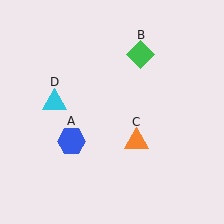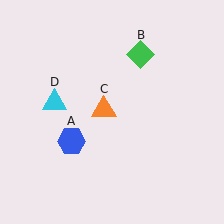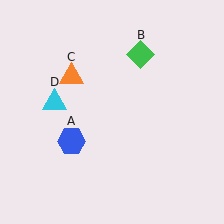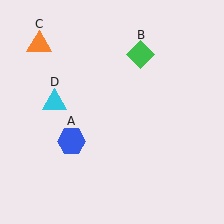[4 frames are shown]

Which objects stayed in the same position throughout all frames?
Blue hexagon (object A) and green diamond (object B) and cyan triangle (object D) remained stationary.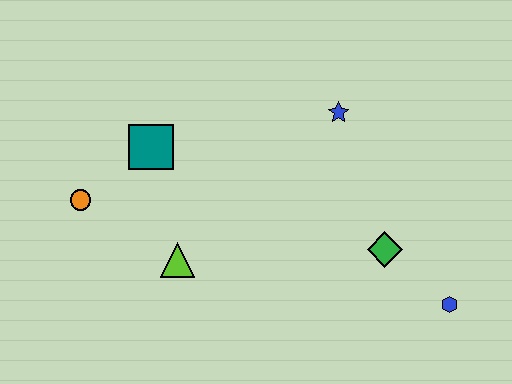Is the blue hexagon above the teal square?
No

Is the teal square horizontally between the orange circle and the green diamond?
Yes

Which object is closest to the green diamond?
The blue hexagon is closest to the green diamond.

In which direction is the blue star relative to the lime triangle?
The blue star is to the right of the lime triangle.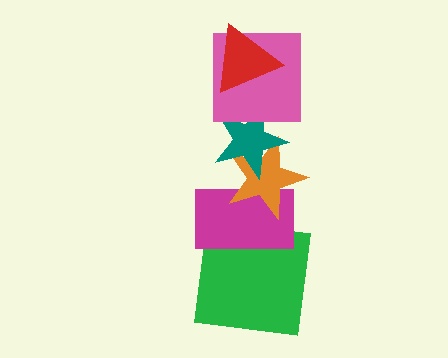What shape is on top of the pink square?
The red triangle is on top of the pink square.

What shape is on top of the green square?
The magenta rectangle is on top of the green square.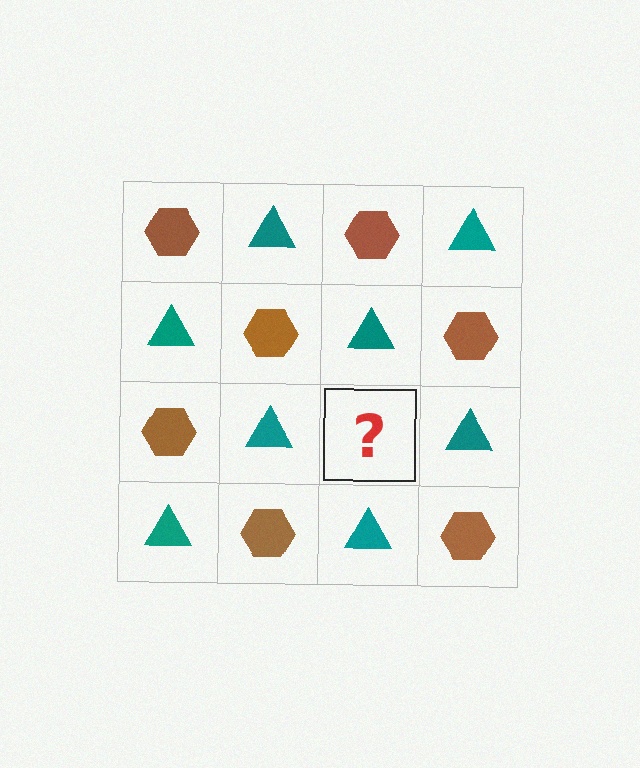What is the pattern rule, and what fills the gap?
The rule is that it alternates brown hexagon and teal triangle in a checkerboard pattern. The gap should be filled with a brown hexagon.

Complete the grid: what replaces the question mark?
The question mark should be replaced with a brown hexagon.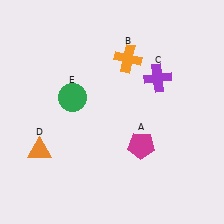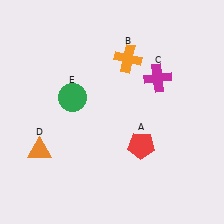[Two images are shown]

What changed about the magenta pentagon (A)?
In Image 1, A is magenta. In Image 2, it changed to red.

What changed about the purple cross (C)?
In Image 1, C is purple. In Image 2, it changed to magenta.